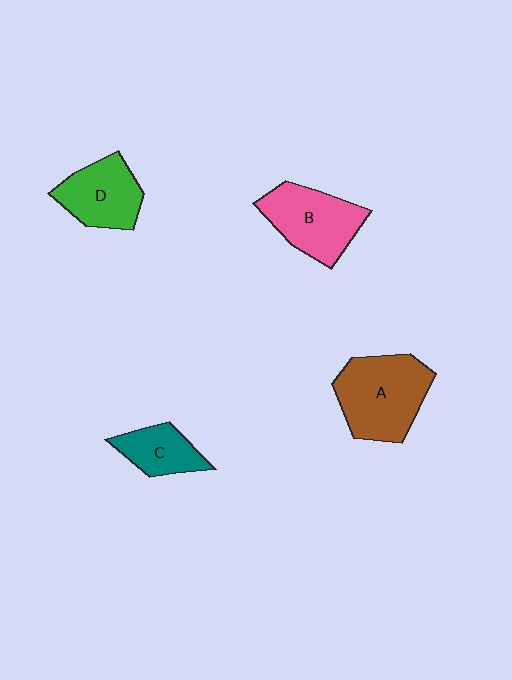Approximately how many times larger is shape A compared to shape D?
Approximately 1.4 times.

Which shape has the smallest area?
Shape C (teal).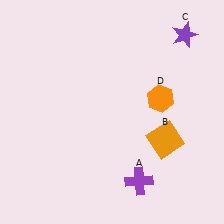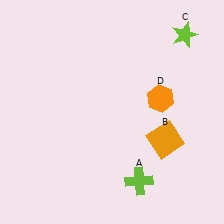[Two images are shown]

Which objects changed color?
A changed from purple to lime. C changed from purple to lime.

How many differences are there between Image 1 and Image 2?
There are 2 differences between the two images.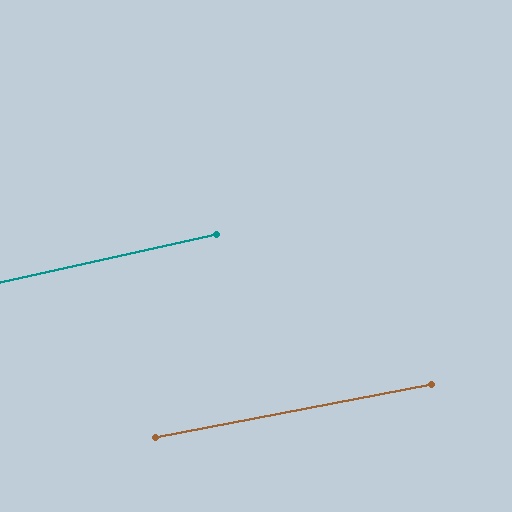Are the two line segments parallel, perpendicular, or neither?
Parallel — their directions differ by only 1.7°.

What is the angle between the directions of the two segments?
Approximately 2 degrees.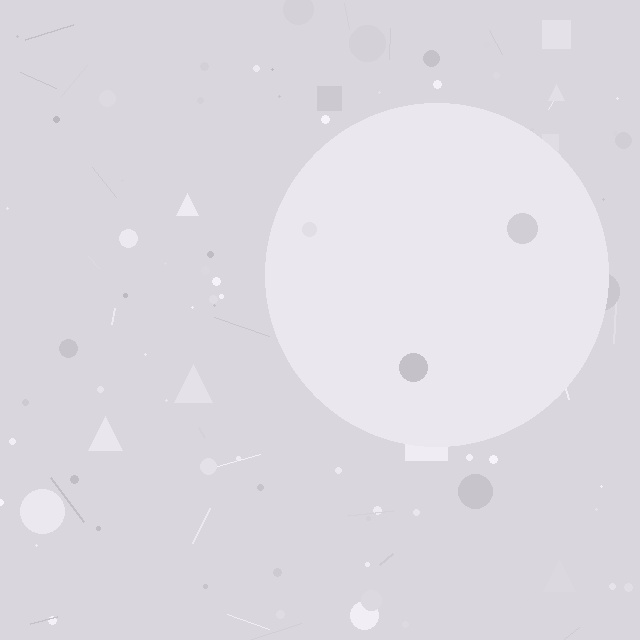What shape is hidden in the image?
A circle is hidden in the image.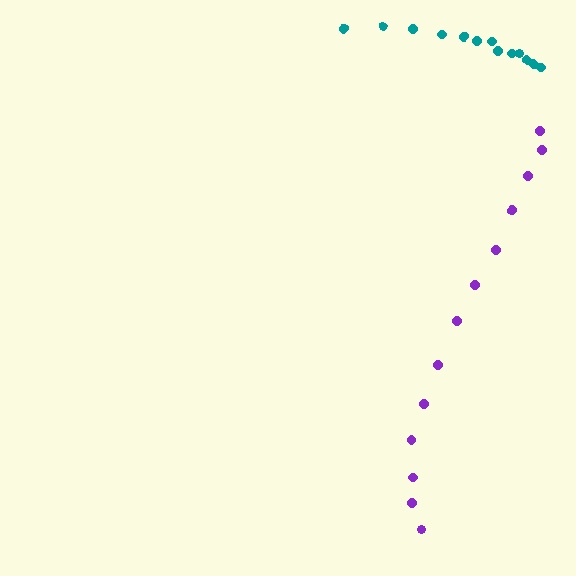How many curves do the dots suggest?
There are 2 distinct paths.